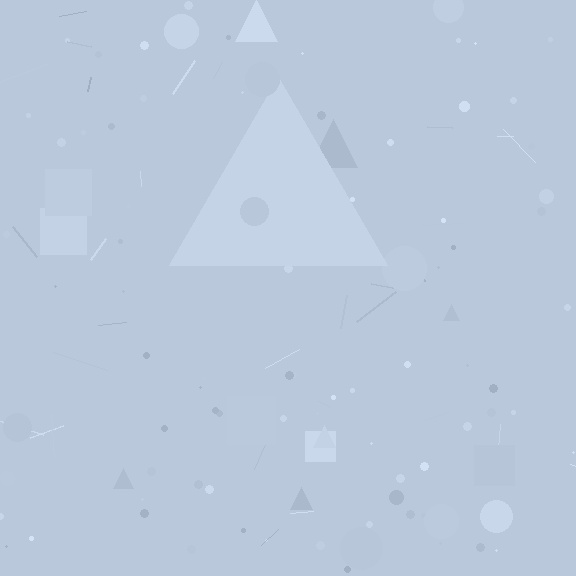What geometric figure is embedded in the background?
A triangle is embedded in the background.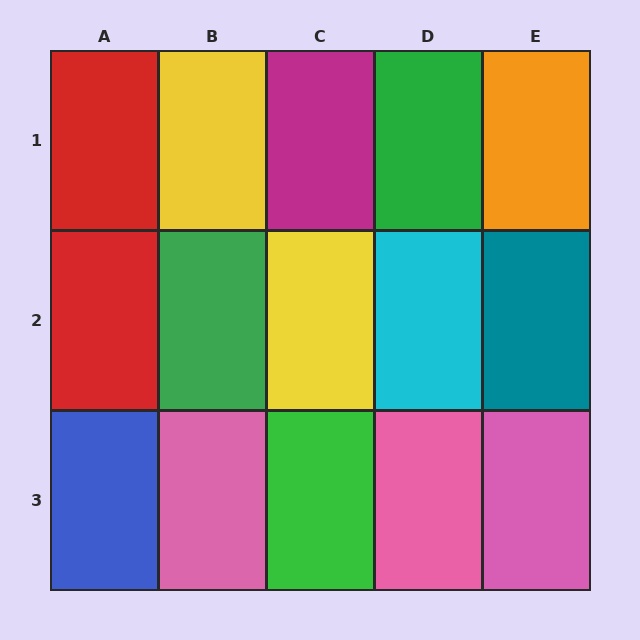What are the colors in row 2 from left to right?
Red, green, yellow, cyan, teal.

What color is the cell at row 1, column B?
Yellow.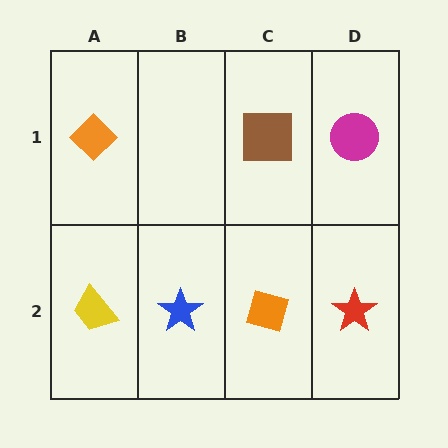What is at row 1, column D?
A magenta circle.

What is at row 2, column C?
An orange diamond.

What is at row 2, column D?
A red star.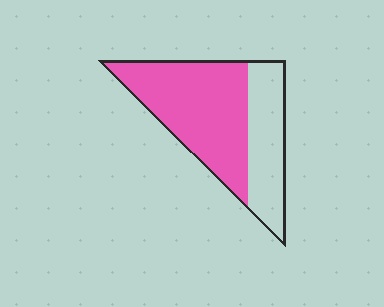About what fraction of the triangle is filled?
About five eighths (5/8).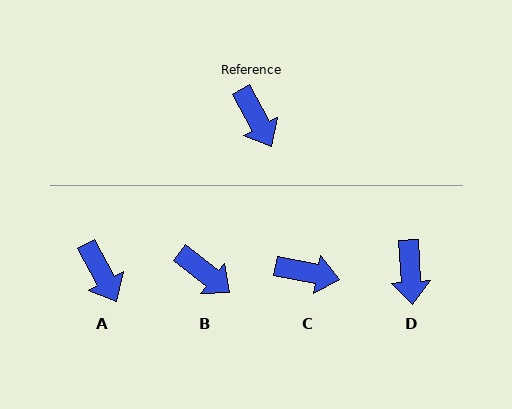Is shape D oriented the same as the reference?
No, it is off by about 25 degrees.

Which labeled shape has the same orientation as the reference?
A.